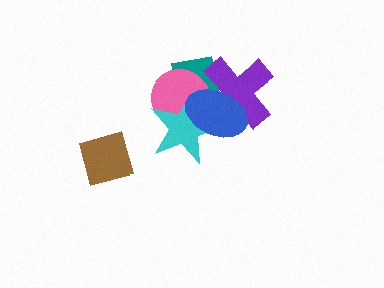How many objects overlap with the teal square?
4 objects overlap with the teal square.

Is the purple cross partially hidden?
Yes, it is partially covered by another shape.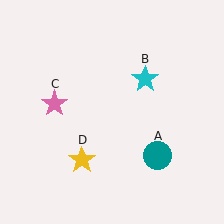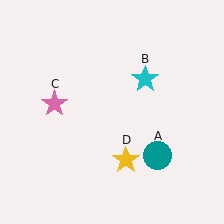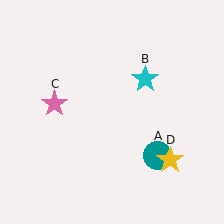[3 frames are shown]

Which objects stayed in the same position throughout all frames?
Teal circle (object A) and cyan star (object B) and pink star (object C) remained stationary.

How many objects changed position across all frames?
1 object changed position: yellow star (object D).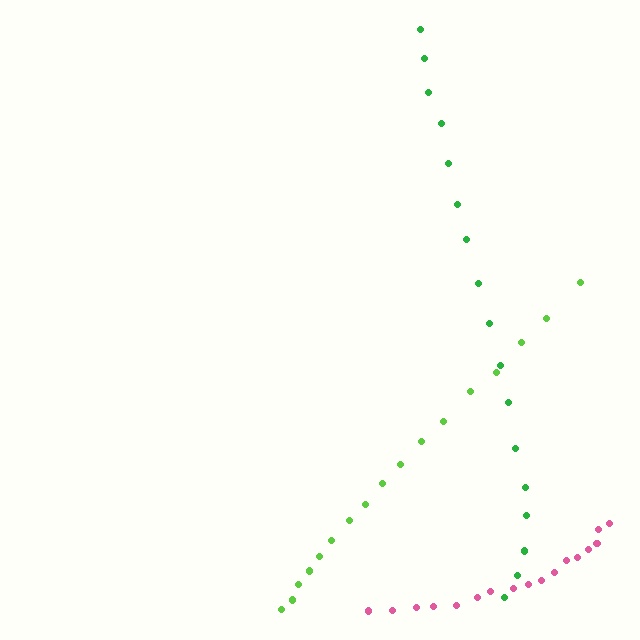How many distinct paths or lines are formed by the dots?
There are 3 distinct paths.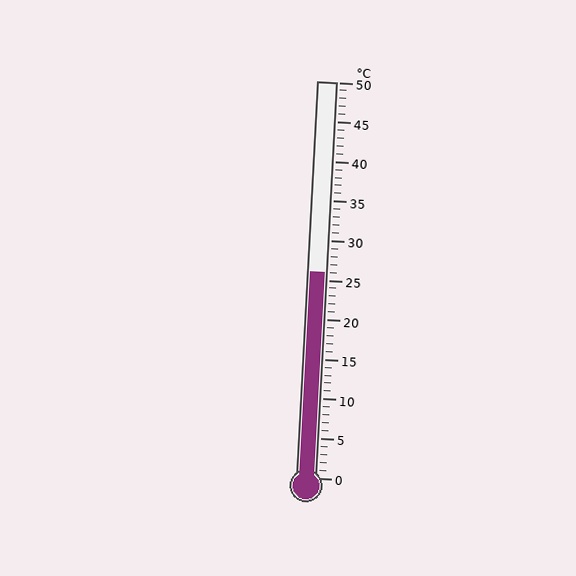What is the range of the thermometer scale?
The thermometer scale ranges from 0°C to 50°C.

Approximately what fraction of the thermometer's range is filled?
The thermometer is filled to approximately 50% of its range.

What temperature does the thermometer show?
The thermometer shows approximately 26°C.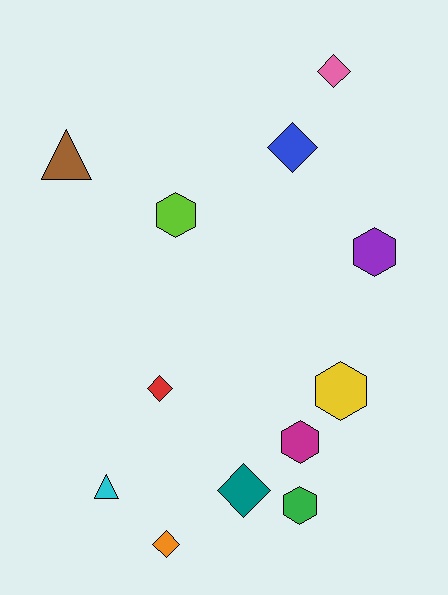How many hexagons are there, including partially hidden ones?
There are 5 hexagons.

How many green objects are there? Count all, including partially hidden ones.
There is 1 green object.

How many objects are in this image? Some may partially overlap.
There are 12 objects.